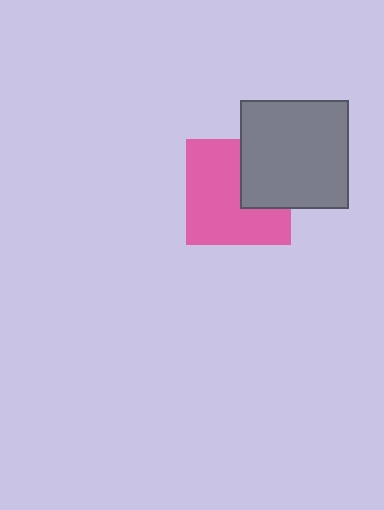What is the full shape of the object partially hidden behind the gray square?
The partially hidden object is a pink square.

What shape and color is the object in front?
The object in front is a gray square.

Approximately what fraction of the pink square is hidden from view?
Roughly 32% of the pink square is hidden behind the gray square.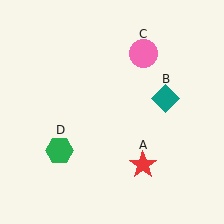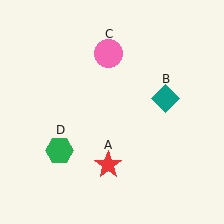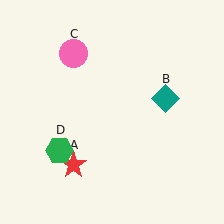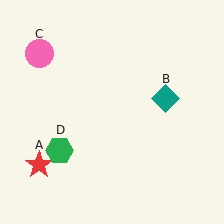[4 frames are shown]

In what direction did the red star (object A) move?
The red star (object A) moved left.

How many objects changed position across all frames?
2 objects changed position: red star (object A), pink circle (object C).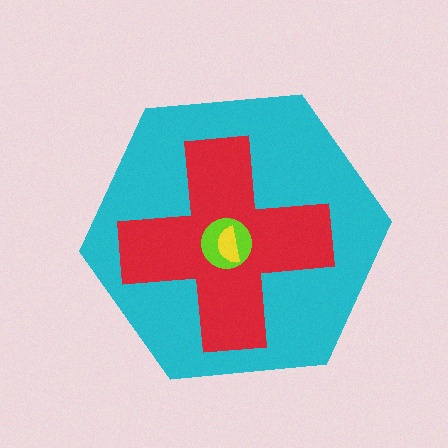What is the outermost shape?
The cyan hexagon.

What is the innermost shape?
The yellow semicircle.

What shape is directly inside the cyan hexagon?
The red cross.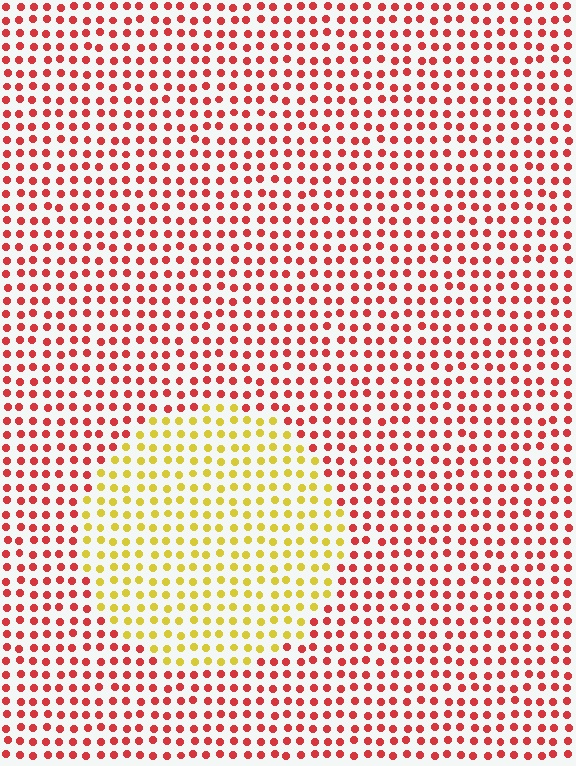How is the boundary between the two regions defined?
The boundary is defined purely by a slight shift in hue (about 58 degrees). Spacing, size, and orientation are identical on both sides.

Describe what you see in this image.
The image is filled with small red elements in a uniform arrangement. A circle-shaped region is visible where the elements are tinted to a slightly different hue, forming a subtle color boundary.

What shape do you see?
I see a circle.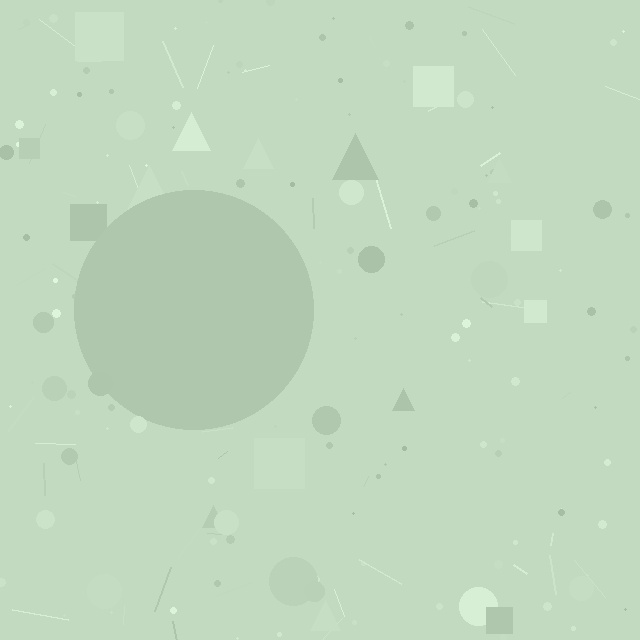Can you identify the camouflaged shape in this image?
The camouflaged shape is a circle.